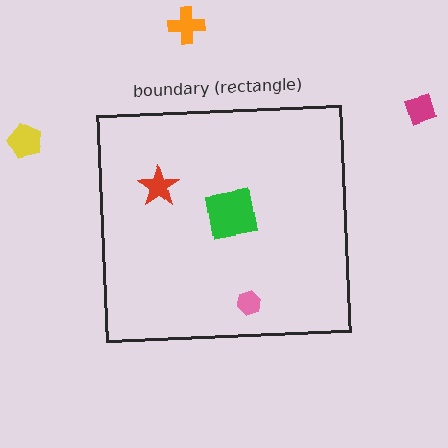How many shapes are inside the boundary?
3 inside, 3 outside.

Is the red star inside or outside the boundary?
Inside.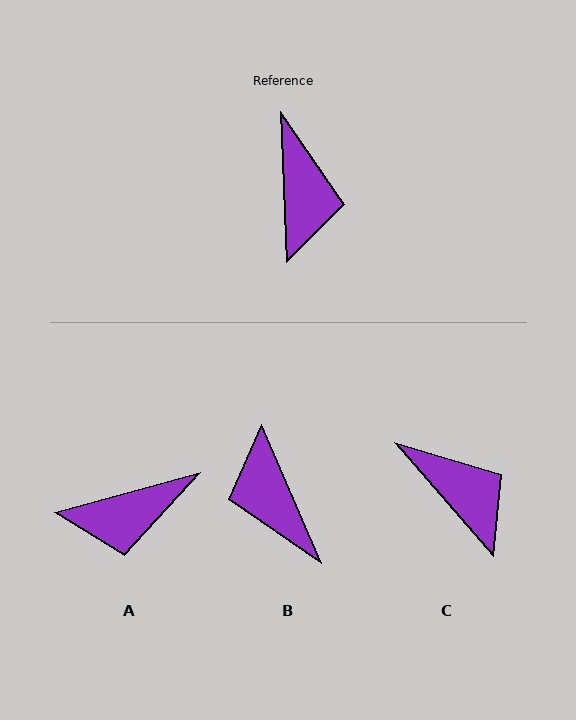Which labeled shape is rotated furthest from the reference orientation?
B, about 159 degrees away.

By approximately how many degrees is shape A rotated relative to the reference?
Approximately 77 degrees clockwise.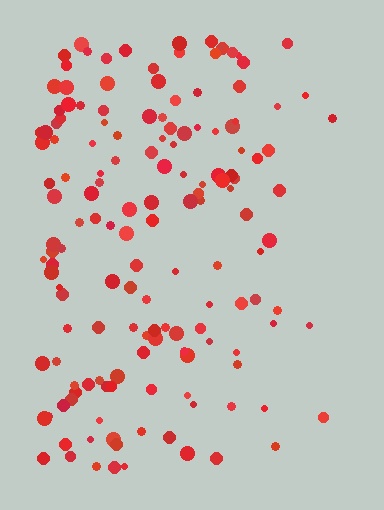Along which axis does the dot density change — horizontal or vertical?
Horizontal.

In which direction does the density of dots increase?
From right to left, with the left side densest.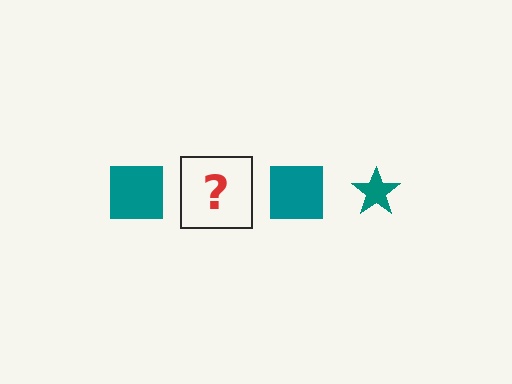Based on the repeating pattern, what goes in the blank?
The blank should be a teal star.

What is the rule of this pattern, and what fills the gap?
The rule is that the pattern cycles through square, star shapes in teal. The gap should be filled with a teal star.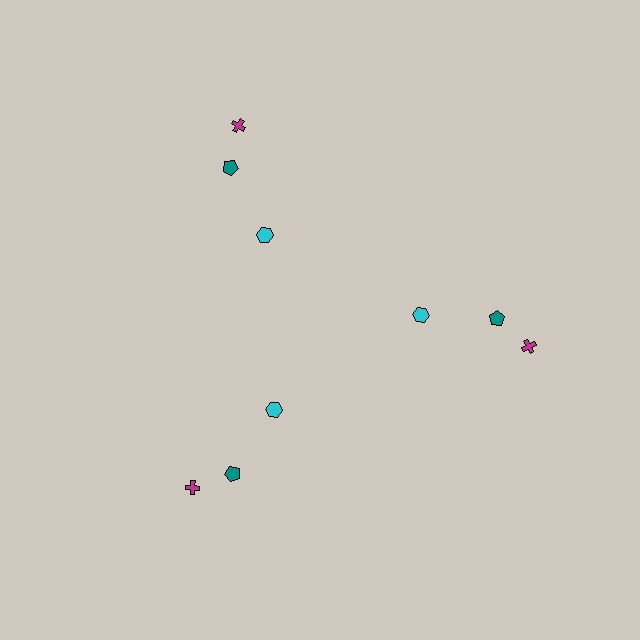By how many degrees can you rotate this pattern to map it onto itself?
The pattern maps onto itself every 120 degrees of rotation.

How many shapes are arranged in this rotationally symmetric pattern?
There are 9 shapes, arranged in 3 groups of 3.